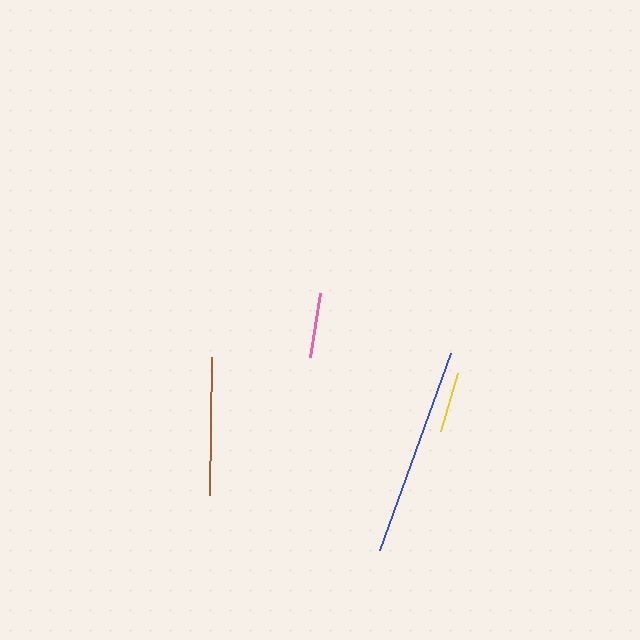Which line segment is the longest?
The blue line is the longest at approximately 210 pixels.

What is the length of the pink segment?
The pink segment is approximately 65 pixels long.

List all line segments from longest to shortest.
From longest to shortest: blue, brown, pink, yellow.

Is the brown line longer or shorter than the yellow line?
The brown line is longer than the yellow line.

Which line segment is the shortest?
The yellow line is the shortest at approximately 60 pixels.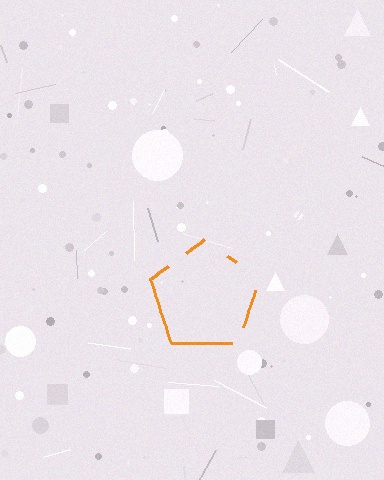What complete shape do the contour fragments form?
The contour fragments form a pentagon.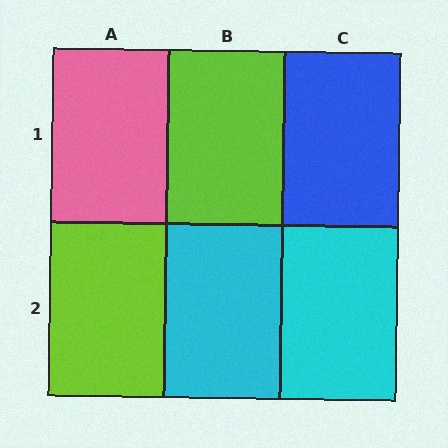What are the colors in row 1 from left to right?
Pink, lime, blue.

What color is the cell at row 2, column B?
Cyan.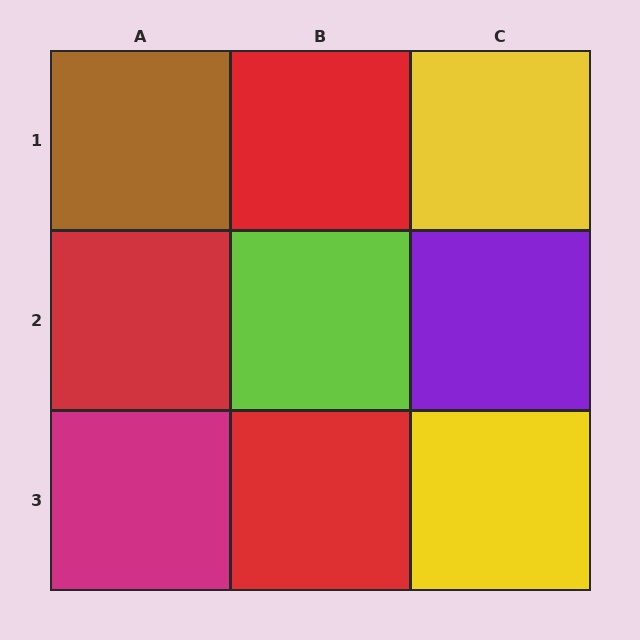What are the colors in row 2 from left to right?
Red, lime, purple.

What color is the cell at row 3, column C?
Yellow.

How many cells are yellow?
2 cells are yellow.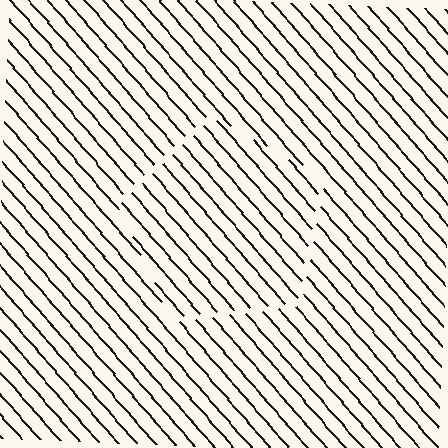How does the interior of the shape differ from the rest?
The interior of the shape contains the same grating, shifted by half a period — the contour is defined by the phase discontinuity where line-ends from the inner and outer gratings abut.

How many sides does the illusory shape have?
5 sides — the line-ends trace a pentagon.